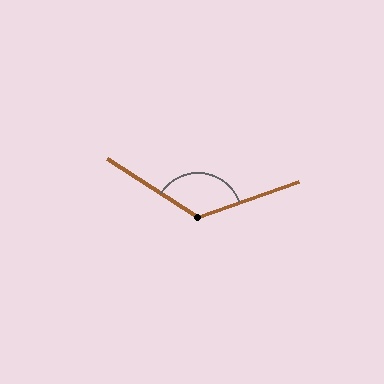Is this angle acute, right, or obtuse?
It is obtuse.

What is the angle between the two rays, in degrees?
Approximately 127 degrees.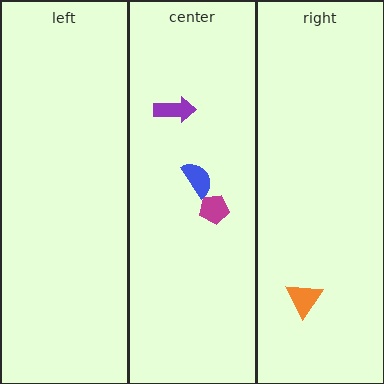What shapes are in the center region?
The magenta pentagon, the blue semicircle, the purple arrow.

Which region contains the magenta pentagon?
The center region.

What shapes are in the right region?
The orange triangle.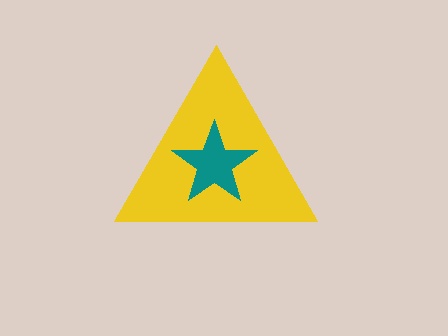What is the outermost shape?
The yellow triangle.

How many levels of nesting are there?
2.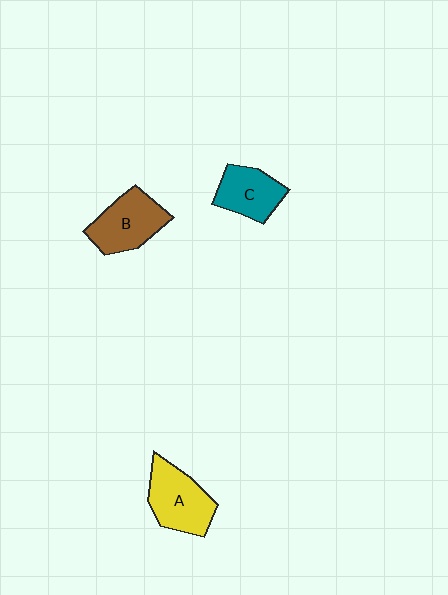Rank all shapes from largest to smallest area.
From largest to smallest: A (yellow), B (brown), C (teal).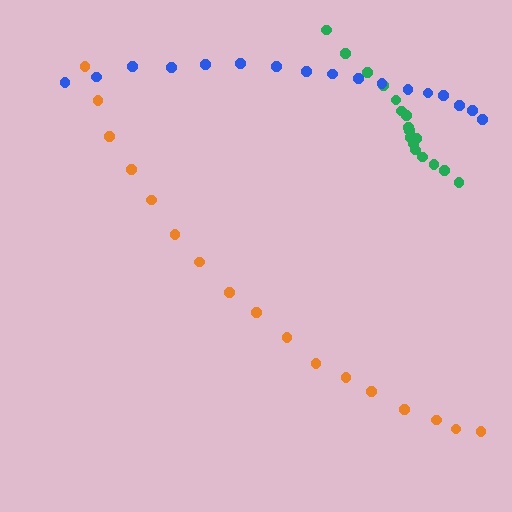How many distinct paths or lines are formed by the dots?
There are 3 distinct paths.